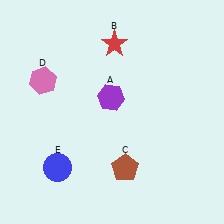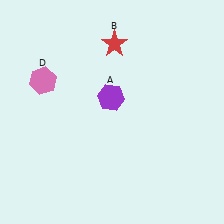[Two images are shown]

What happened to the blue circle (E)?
The blue circle (E) was removed in Image 2. It was in the bottom-left area of Image 1.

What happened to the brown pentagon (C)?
The brown pentagon (C) was removed in Image 2. It was in the bottom-right area of Image 1.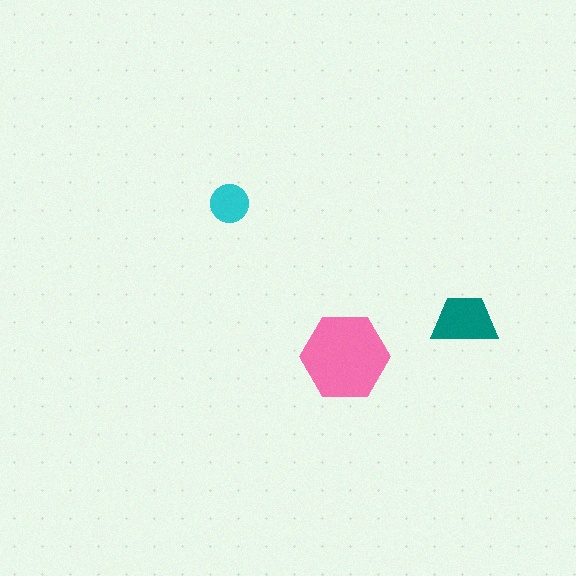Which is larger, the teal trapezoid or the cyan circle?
The teal trapezoid.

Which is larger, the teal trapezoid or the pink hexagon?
The pink hexagon.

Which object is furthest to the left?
The cyan circle is leftmost.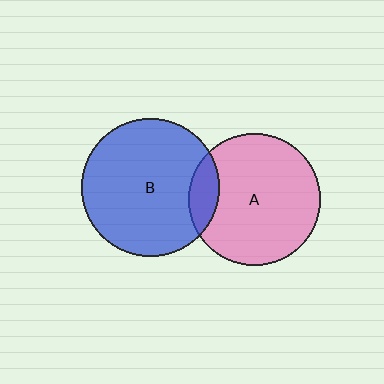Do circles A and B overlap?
Yes.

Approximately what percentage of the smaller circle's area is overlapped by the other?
Approximately 15%.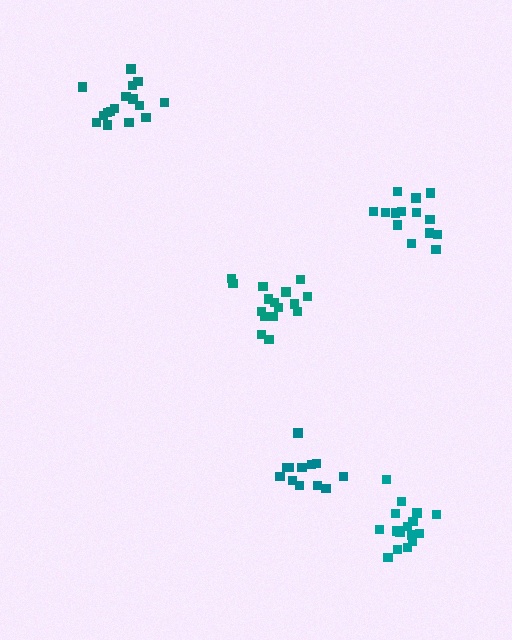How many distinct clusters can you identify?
There are 5 distinct clusters.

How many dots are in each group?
Group 1: 12 dots, Group 2: 16 dots, Group 3: 16 dots, Group 4: 17 dots, Group 5: 14 dots (75 total).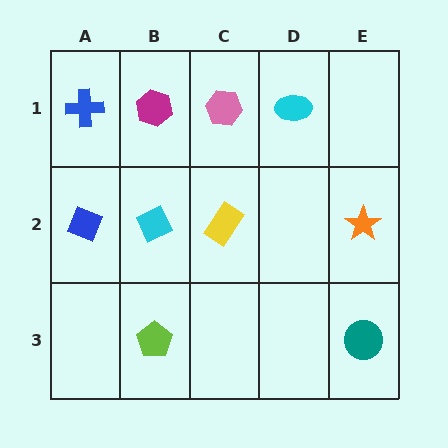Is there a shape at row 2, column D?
No, that cell is empty.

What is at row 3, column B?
A lime pentagon.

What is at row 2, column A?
A blue diamond.